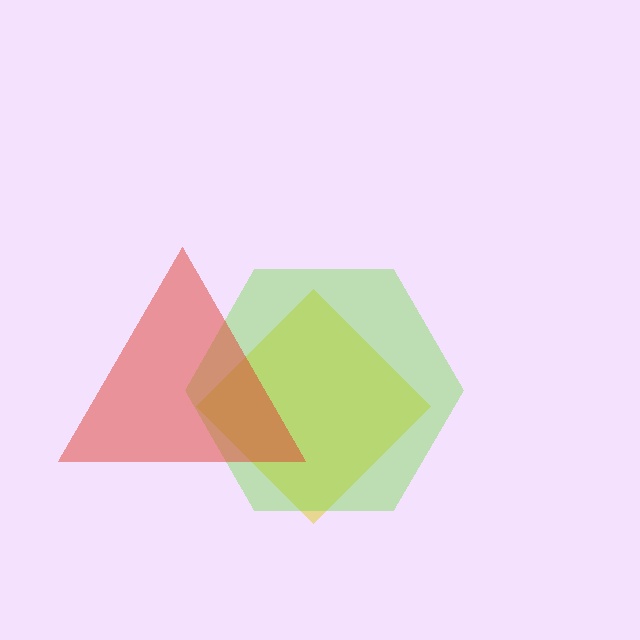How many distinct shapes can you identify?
There are 3 distinct shapes: a yellow diamond, a lime hexagon, a red triangle.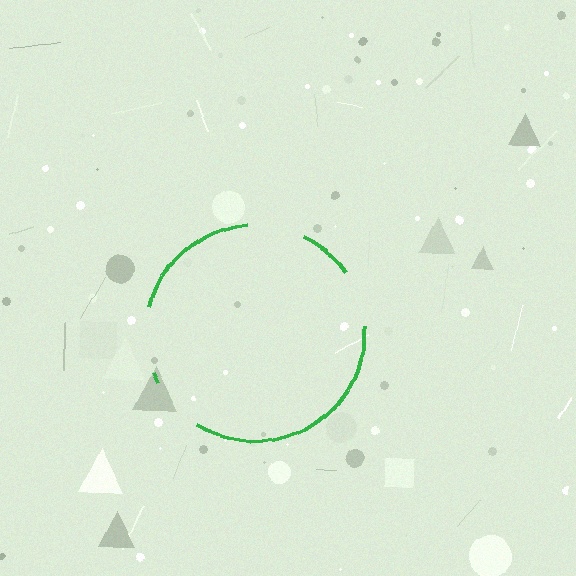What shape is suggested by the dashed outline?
The dashed outline suggests a circle.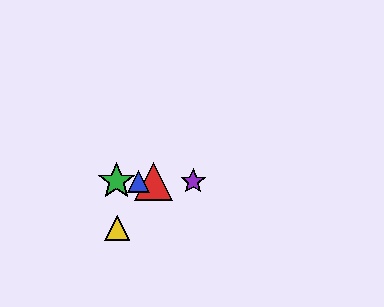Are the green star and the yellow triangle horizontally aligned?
No, the green star is at y≈181 and the yellow triangle is at y≈228.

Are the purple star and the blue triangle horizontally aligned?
Yes, both are at y≈181.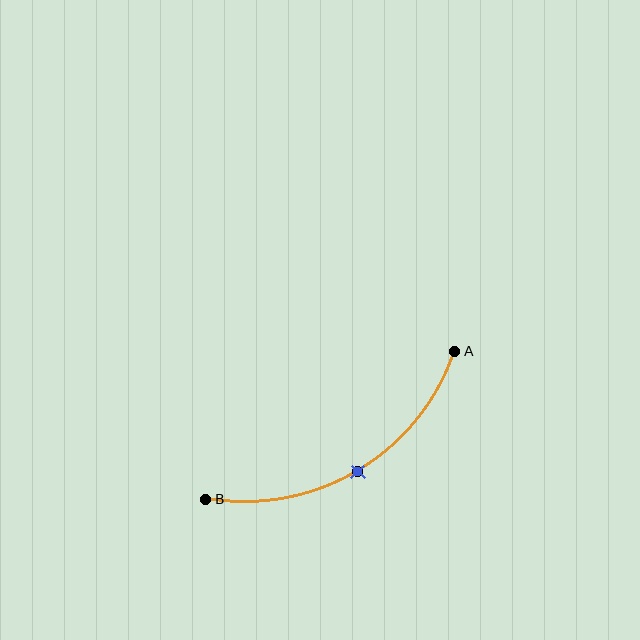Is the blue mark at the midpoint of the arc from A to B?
Yes. The blue mark lies on the arc at equal arc-length from both A and B — it is the arc midpoint.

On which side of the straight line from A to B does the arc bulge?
The arc bulges below the straight line connecting A and B.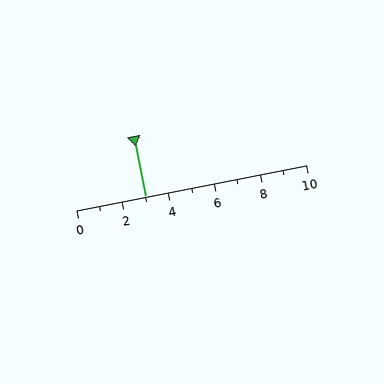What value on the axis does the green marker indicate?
The marker indicates approximately 3.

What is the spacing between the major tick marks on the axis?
The major ticks are spaced 2 apart.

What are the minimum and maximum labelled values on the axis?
The axis runs from 0 to 10.